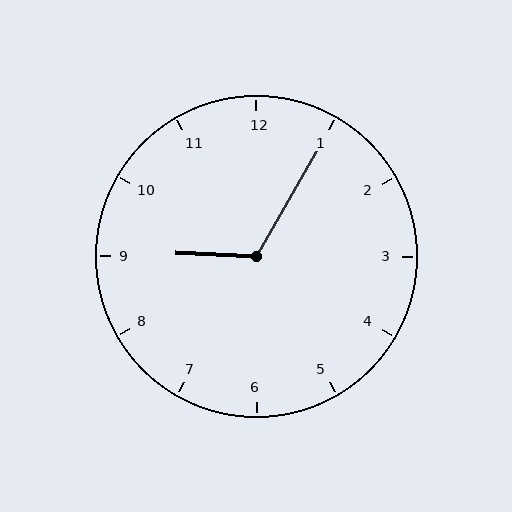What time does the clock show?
9:05.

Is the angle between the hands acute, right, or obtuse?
It is obtuse.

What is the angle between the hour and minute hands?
Approximately 118 degrees.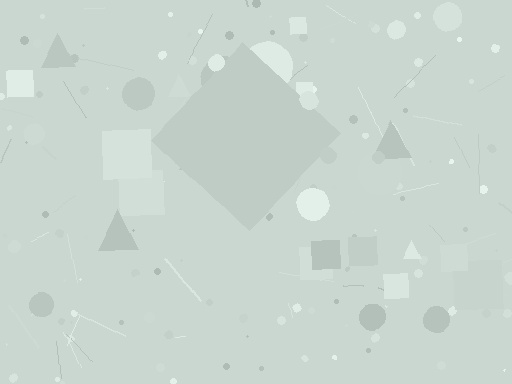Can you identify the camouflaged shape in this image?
The camouflaged shape is a diamond.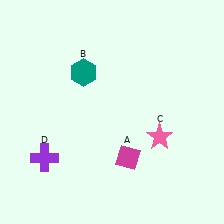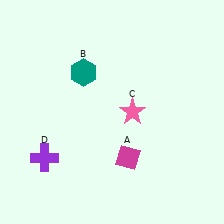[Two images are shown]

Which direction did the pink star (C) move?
The pink star (C) moved left.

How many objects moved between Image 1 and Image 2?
1 object moved between the two images.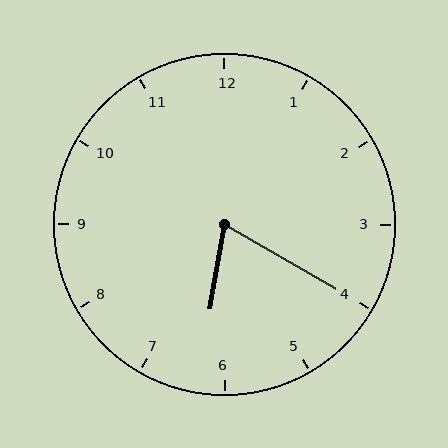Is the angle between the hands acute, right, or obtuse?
It is acute.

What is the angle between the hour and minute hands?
Approximately 70 degrees.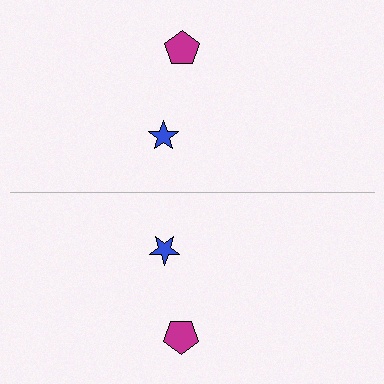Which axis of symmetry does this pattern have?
The pattern has a horizontal axis of symmetry running through the center of the image.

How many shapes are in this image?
There are 4 shapes in this image.